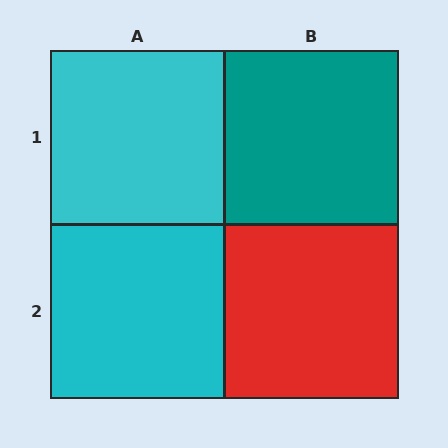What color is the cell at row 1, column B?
Teal.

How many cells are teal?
1 cell is teal.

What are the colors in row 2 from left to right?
Cyan, red.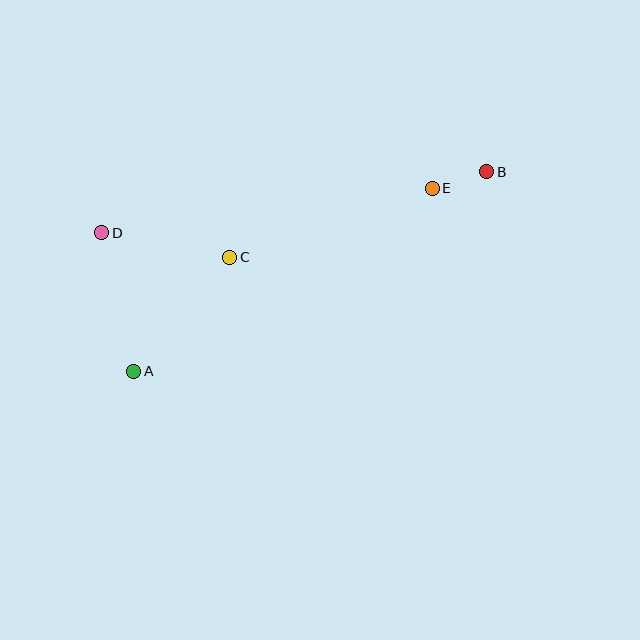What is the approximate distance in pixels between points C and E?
The distance between C and E is approximately 214 pixels.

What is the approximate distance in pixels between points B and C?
The distance between B and C is approximately 271 pixels.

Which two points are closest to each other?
Points B and E are closest to each other.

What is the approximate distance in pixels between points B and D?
The distance between B and D is approximately 390 pixels.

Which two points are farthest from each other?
Points A and B are farthest from each other.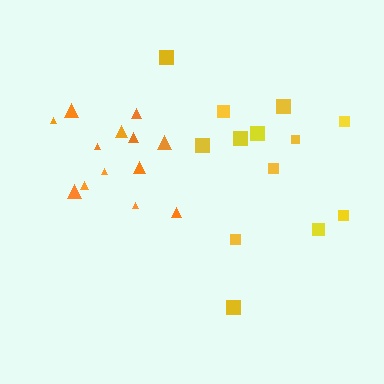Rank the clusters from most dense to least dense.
orange, yellow.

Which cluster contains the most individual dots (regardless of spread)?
Orange (13).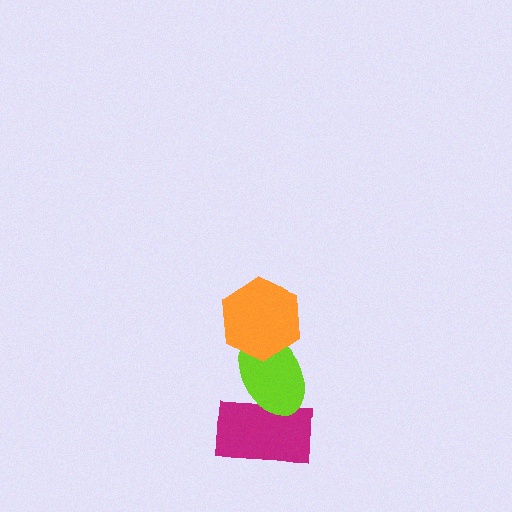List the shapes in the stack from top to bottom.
From top to bottom: the orange hexagon, the lime ellipse, the magenta rectangle.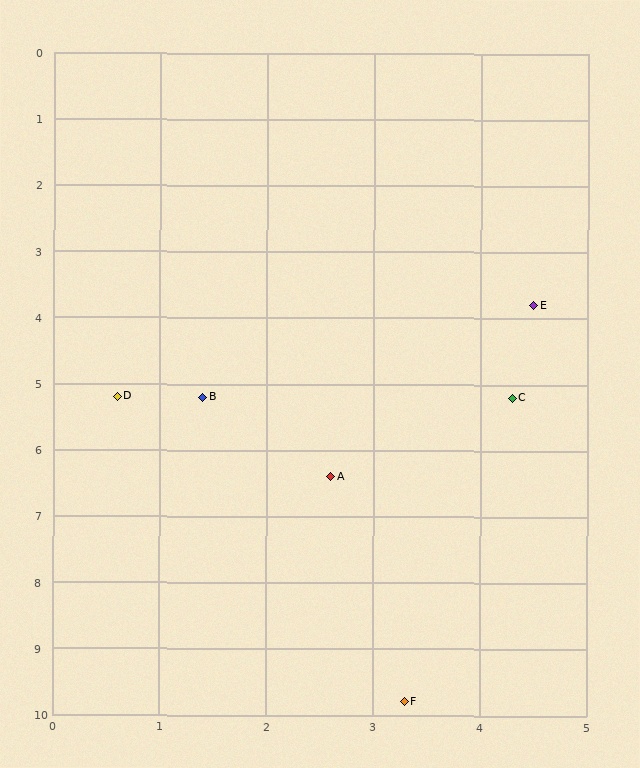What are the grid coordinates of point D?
Point D is at approximately (0.6, 5.2).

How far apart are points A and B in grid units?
Points A and B are about 1.7 grid units apart.